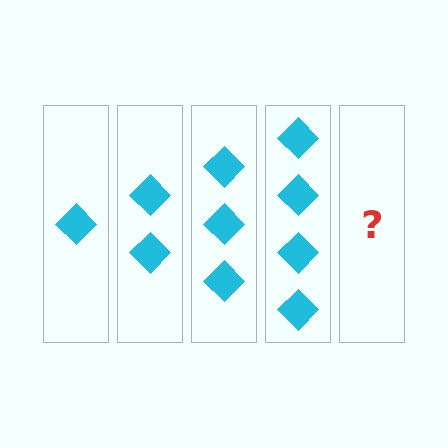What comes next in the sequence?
The next element should be 5 diamonds.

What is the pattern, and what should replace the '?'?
The pattern is that each step adds one more diamond. The '?' should be 5 diamonds.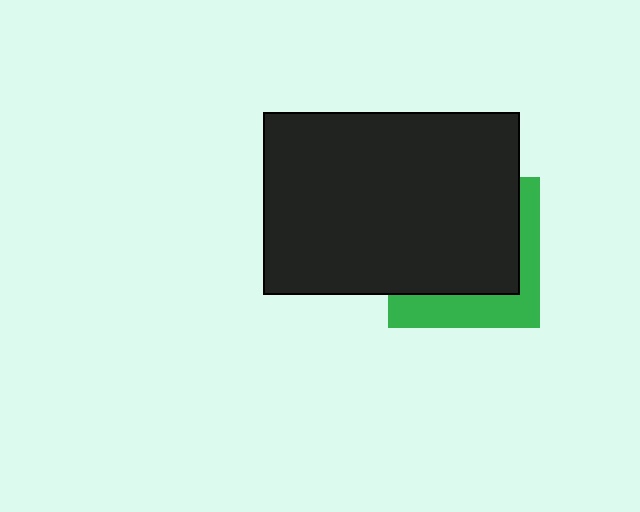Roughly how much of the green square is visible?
A small part of it is visible (roughly 32%).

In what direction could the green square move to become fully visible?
The green square could move toward the lower-right. That would shift it out from behind the black rectangle entirely.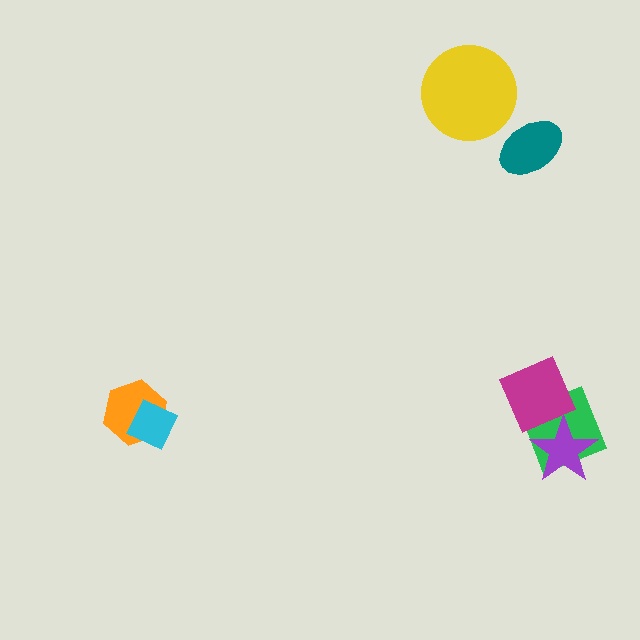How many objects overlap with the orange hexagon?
1 object overlaps with the orange hexagon.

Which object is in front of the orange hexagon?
The cyan diamond is in front of the orange hexagon.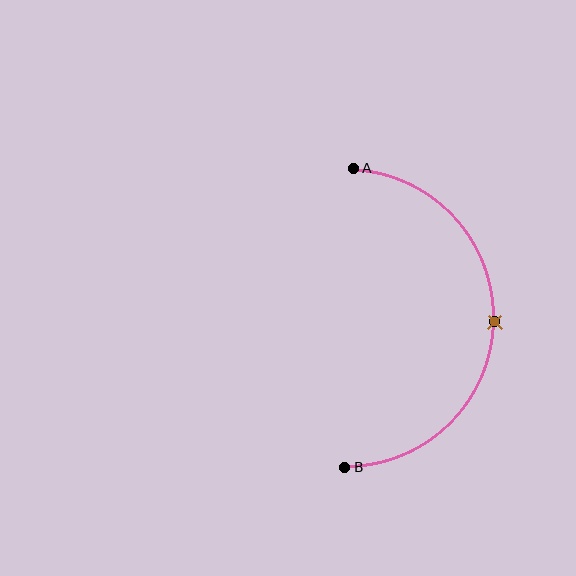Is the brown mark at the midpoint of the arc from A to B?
Yes. The brown mark lies on the arc at equal arc-length from both A and B — it is the arc midpoint.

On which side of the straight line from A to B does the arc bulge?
The arc bulges to the right of the straight line connecting A and B.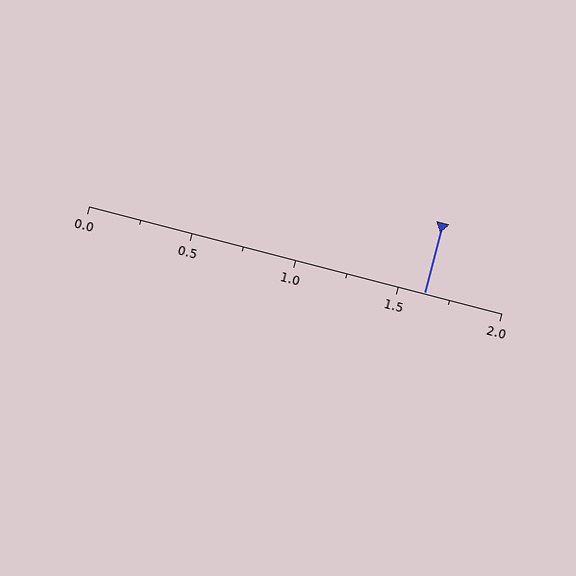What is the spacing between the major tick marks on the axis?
The major ticks are spaced 0.5 apart.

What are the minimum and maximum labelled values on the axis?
The axis runs from 0.0 to 2.0.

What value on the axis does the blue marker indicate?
The marker indicates approximately 1.62.